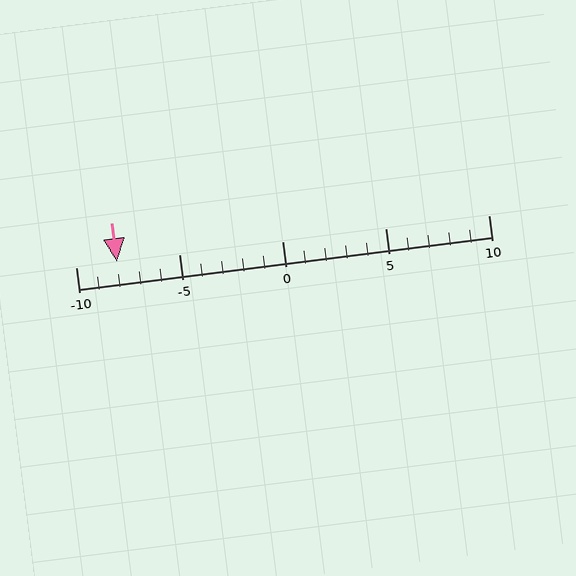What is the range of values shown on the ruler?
The ruler shows values from -10 to 10.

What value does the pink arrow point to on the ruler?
The pink arrow points to approximately -8.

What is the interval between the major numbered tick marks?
The major tick marks are spaced 5 units apart.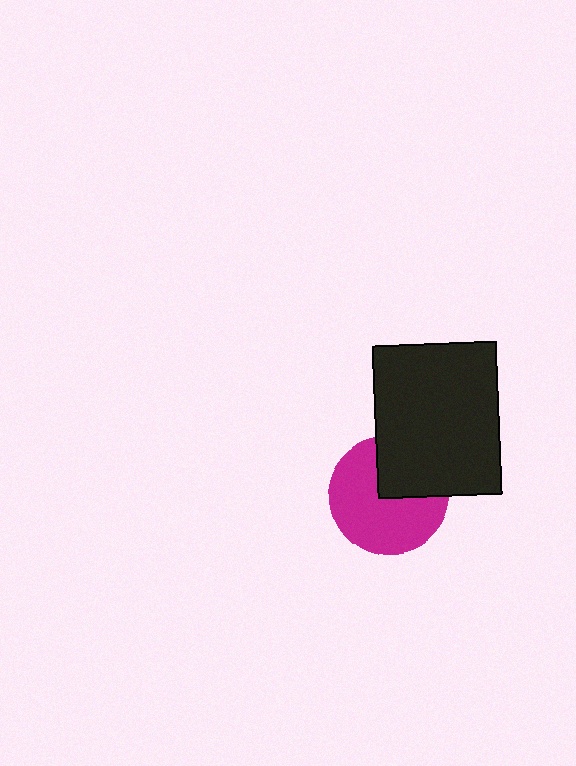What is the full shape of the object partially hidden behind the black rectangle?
The partially hidden object is a magenta circle.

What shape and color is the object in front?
The object in front is a black rectangle.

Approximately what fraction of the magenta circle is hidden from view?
Roughly 33% of the magenta circle is hidden behind the black rectangle.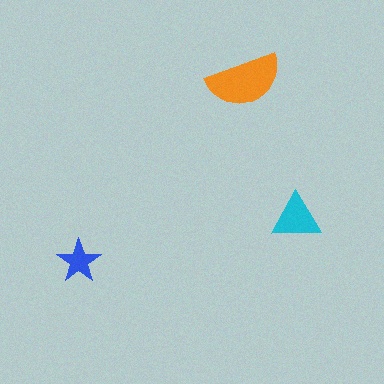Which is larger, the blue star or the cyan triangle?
The cyan triangle.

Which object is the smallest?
The blue star.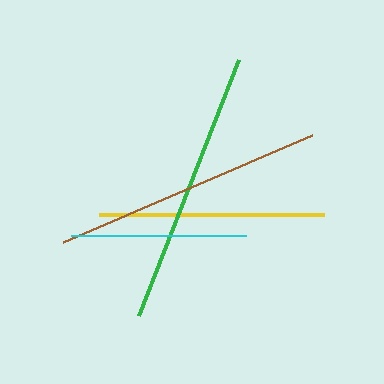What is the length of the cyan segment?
The cyan segment is approximately 175 pixels long.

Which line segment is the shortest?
The cyan line is the shortest at approximately 175 pixels.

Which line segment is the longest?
The green line is the longest at approximately 275 pixels.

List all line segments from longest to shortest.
From longest to shortest: green, brown, yellow, cyan.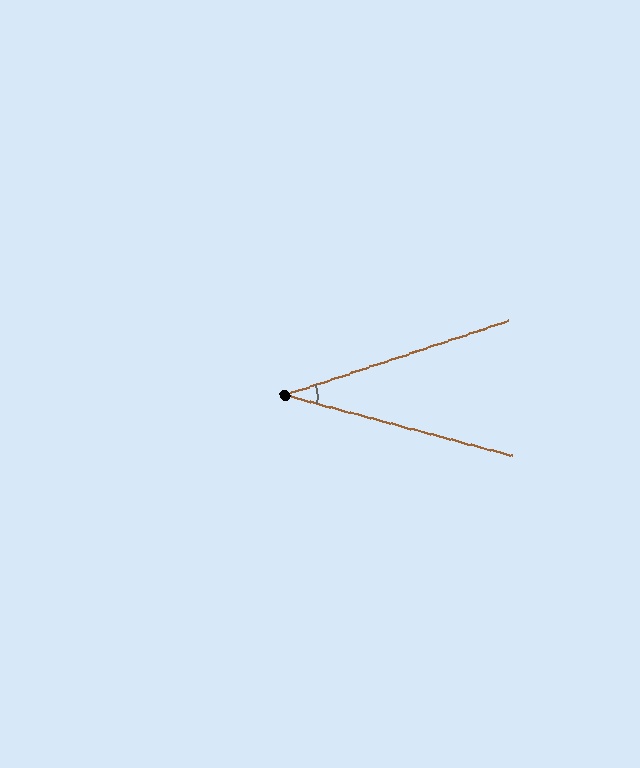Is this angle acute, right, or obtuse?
It is acute.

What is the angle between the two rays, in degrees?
Approximately 33 degrees.